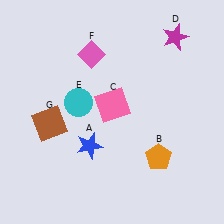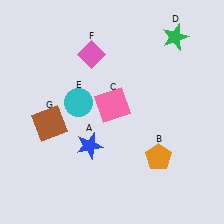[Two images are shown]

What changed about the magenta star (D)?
In Image 1, D is magenta. In Image 2, it changed to green.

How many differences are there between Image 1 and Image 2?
There is 1 difference between the two images.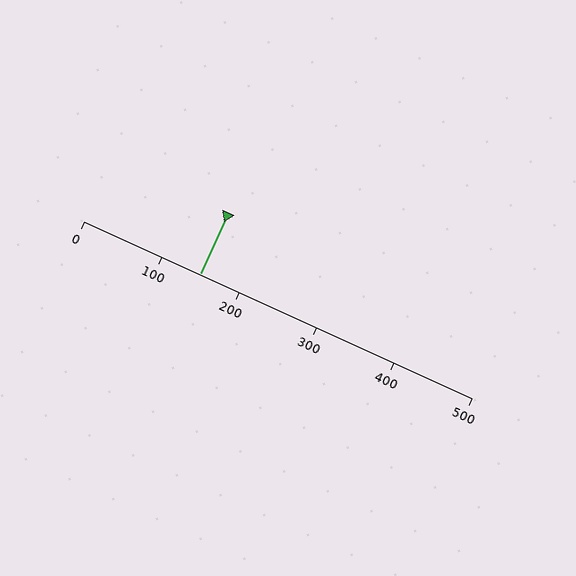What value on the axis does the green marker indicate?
The marker indicates approximately 150.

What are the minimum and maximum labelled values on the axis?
The axis runs from 0 to 500.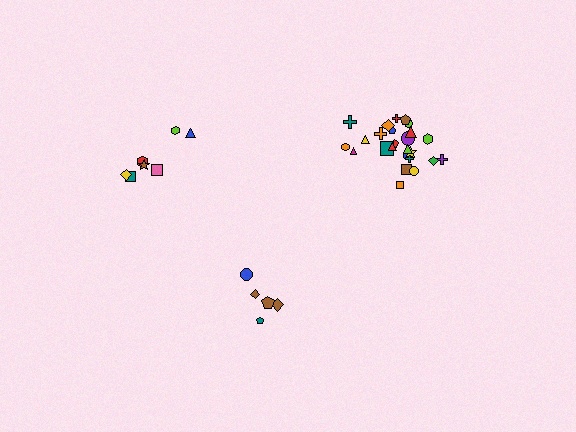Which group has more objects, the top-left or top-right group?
The top-right group.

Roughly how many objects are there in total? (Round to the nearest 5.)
Roughly 35 objects in total.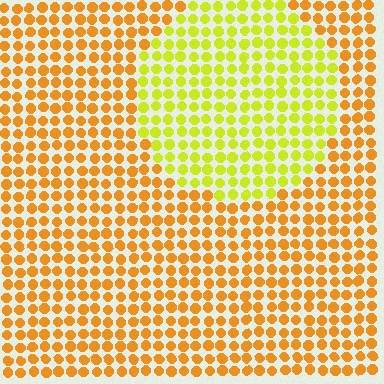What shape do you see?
I see a circle.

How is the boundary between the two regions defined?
The boundary is defined purely by a slight shift in hue (about 36 degrees). Spacing, size, and orientation are identical on both sides.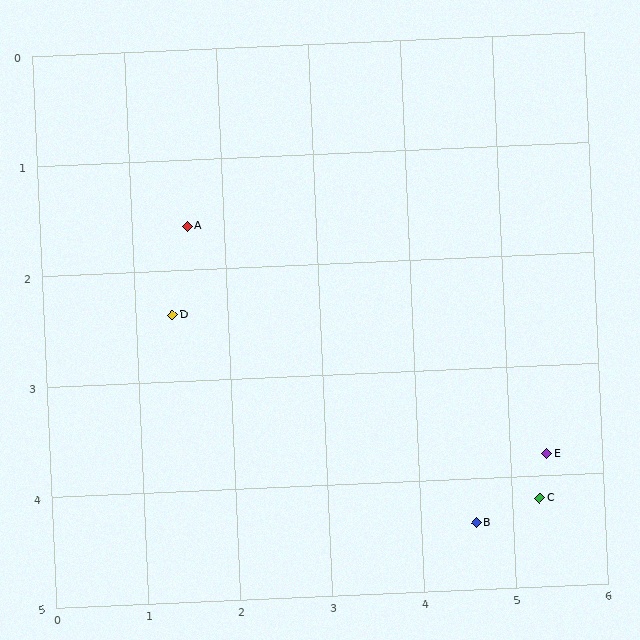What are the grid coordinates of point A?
Point A is at approximately (1.6, 1.6).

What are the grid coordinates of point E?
Point E is at approximately (5.4, 3.8).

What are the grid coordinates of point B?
Point B is at approximately (4.6, 4.4).